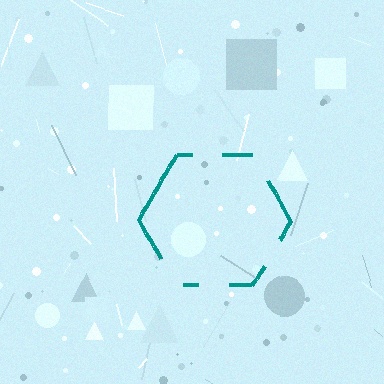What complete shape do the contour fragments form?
The contour fragments form a hexagon.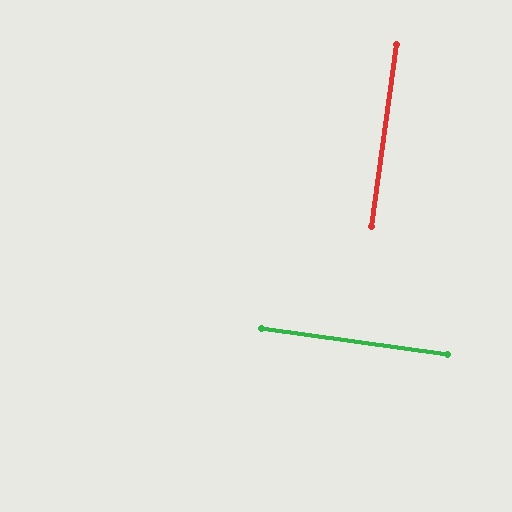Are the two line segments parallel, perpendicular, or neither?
Perpendicular — they meet at approximately 90°.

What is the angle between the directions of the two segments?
Approximately 90 degrees.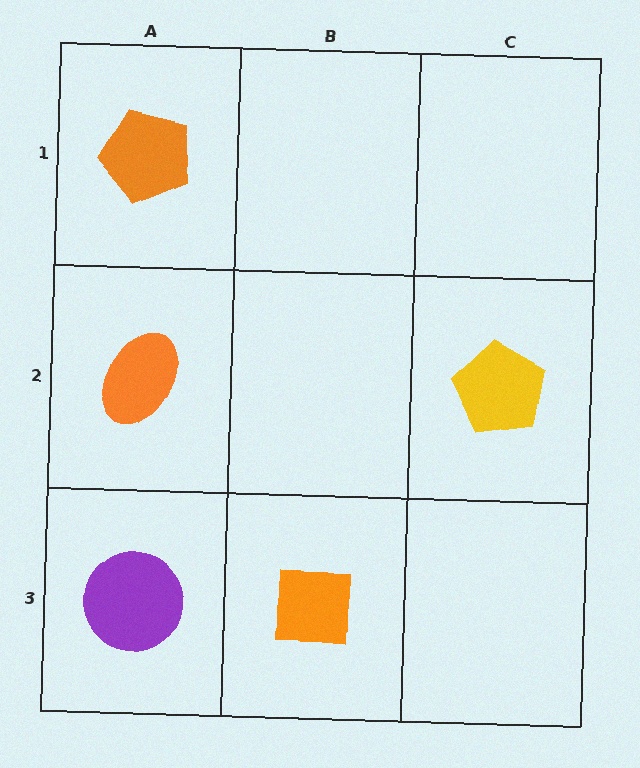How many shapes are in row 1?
1 shape.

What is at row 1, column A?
An orange pentagon.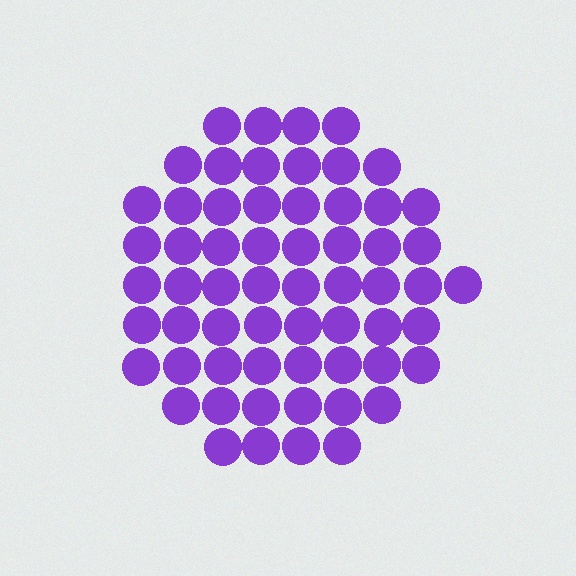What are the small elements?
The small elements are circles.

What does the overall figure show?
The overall figure shows a circle.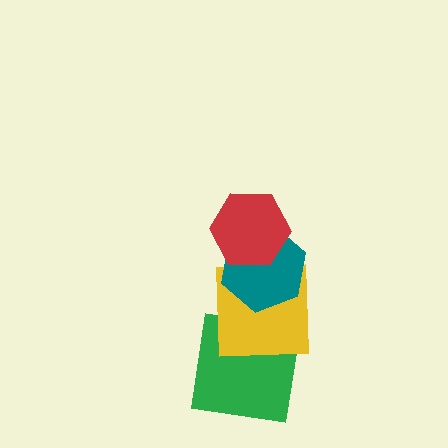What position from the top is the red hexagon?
The red hexagon is 1st from the top.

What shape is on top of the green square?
The yellow square is on top of the green square.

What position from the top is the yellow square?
The yellow square is 3rd from the top.